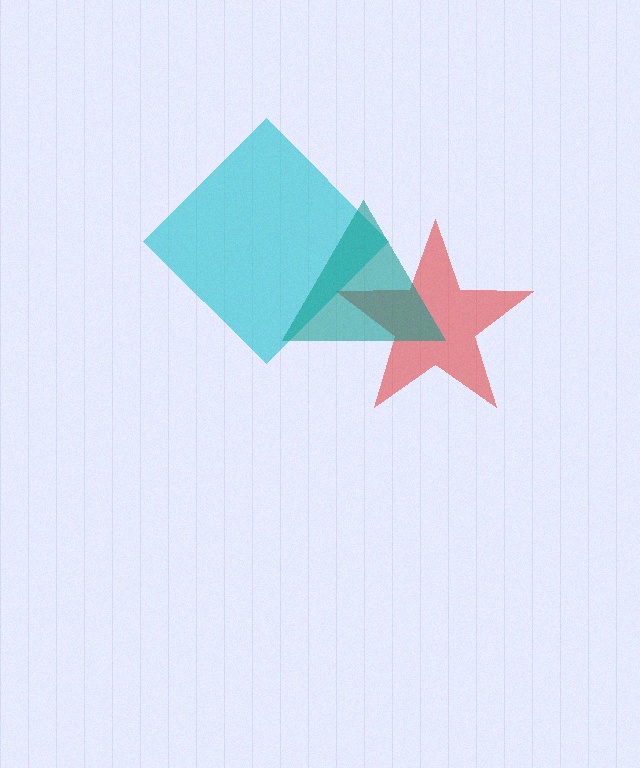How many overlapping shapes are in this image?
There are 3 overlapping shapes in the image.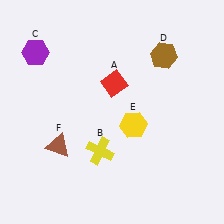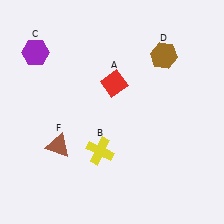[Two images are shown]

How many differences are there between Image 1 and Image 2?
There is 1 difference between the two images.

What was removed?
The yellow hexagon (E) was removed in Image 2.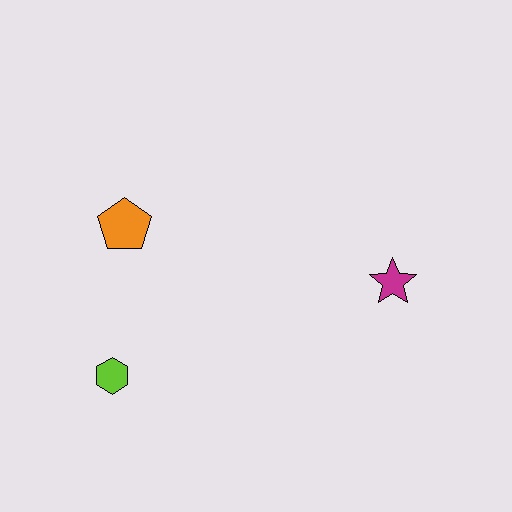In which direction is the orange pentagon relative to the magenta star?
The orange pentagon is to the left of the magenta star.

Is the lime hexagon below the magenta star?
Yes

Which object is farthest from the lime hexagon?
The magenta star is farthest from the lime hexagon.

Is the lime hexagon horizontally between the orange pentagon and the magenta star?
No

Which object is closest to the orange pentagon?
The lime hexagon is closest to the orange pentagon.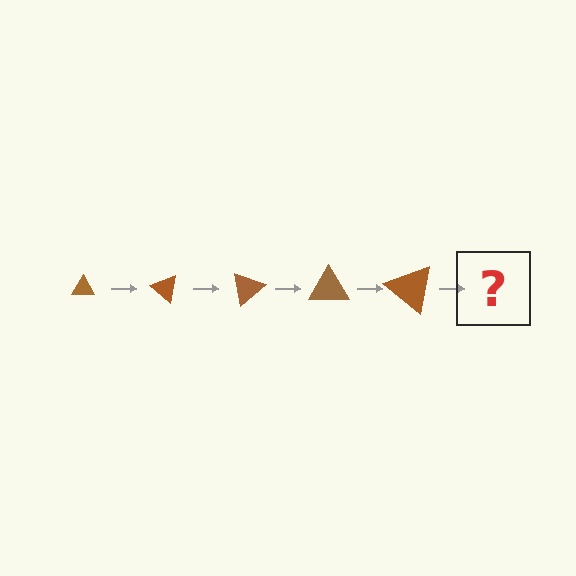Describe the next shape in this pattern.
It should be a triangle, larger than the previous one and rotated 200 degrees from the start.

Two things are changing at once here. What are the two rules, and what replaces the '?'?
The two rules are that the triangle grows larger each step and it rotates 40 degrees each step. The '?' should be a triangle, larger than the previous one and rotated 200 degrees from the start.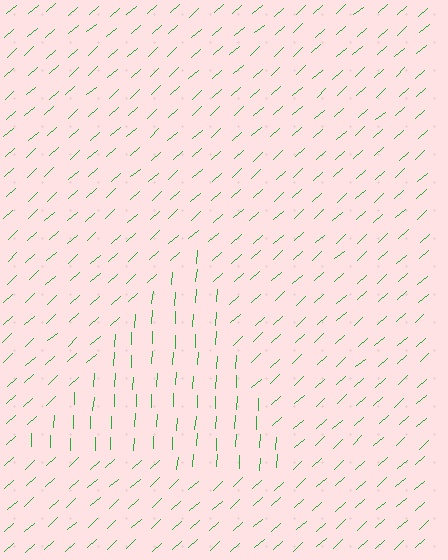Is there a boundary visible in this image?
Yes, there is a texture boundary formed by a change in line orientation.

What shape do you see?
I see a triangle.